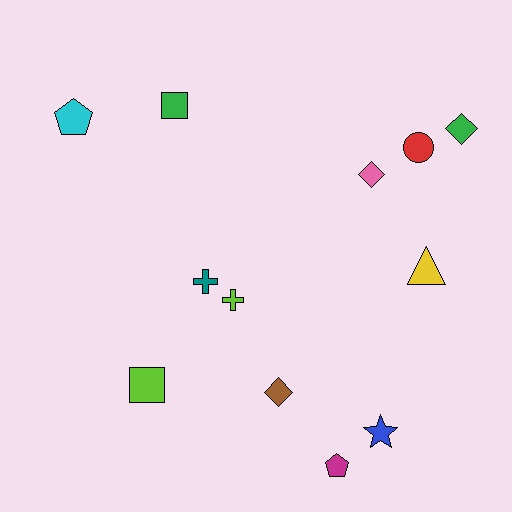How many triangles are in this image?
There is 1 triangle.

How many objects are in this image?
There are 12 objects.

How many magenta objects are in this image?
There is 1 magenta object.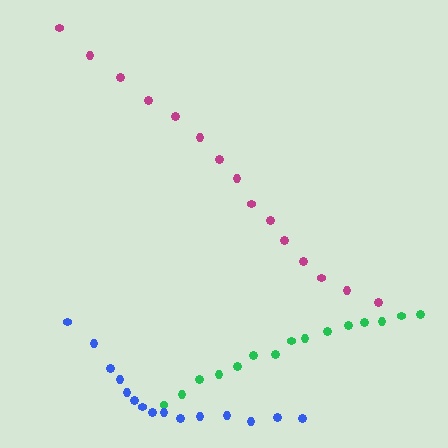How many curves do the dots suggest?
There are 3 distinct paths.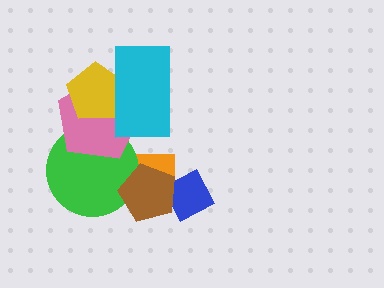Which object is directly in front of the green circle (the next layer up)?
The pink pentagon is directly in front of the green circle.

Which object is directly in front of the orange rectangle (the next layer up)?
The green circle is directly in front of the orange rectangle.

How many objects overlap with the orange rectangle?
4 objects overlap with the orange rectangle.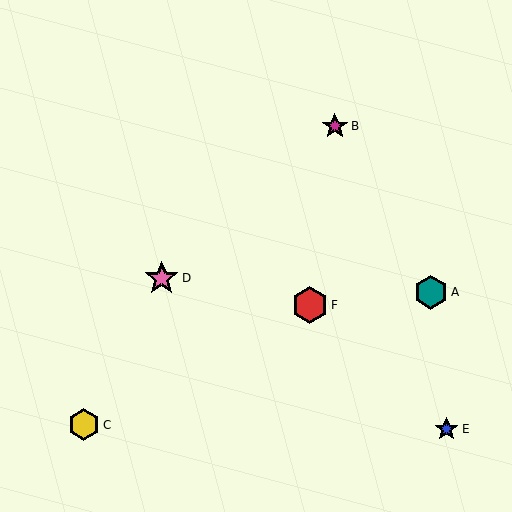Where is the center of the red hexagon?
The center of the red hexagon is at (310, 305).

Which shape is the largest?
The red hexagon (labeled F) is the largest.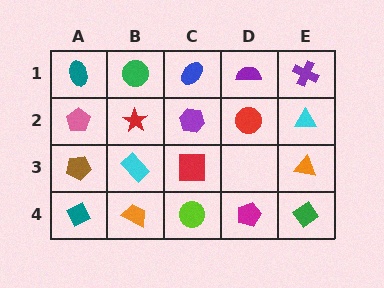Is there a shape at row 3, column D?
No, that cell is empty.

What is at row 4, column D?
A magenta pentagon.